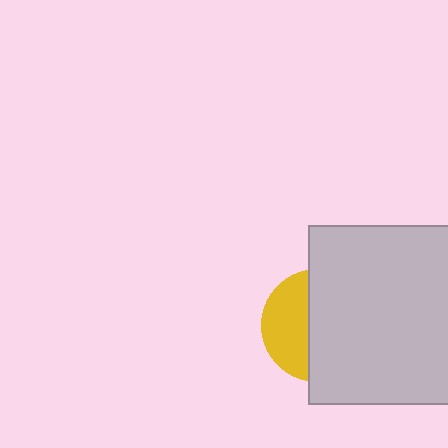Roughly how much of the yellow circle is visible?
A small part of it is visible (roughly 39%).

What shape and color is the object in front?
The object in front is a light gray rectangle.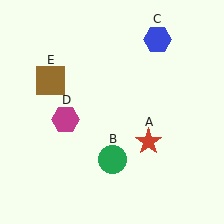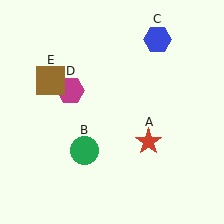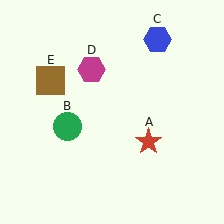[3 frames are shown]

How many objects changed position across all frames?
2 objects changed position: green circle (object B), magenta hexagon (object D).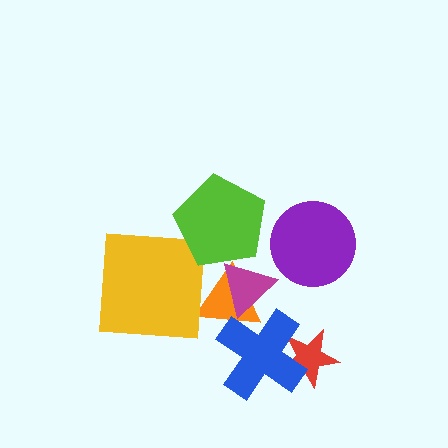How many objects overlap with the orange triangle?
4 objects overlap with the orange triangle.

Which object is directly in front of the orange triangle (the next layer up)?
The blue cross is directly in front of the orange triangle.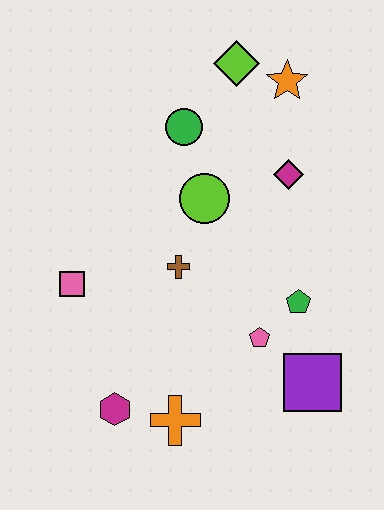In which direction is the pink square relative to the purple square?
The pink square is to the left of the purple square.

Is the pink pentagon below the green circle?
Yes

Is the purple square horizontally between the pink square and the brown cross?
No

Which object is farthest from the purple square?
The lime diamond is farthest from the purple square.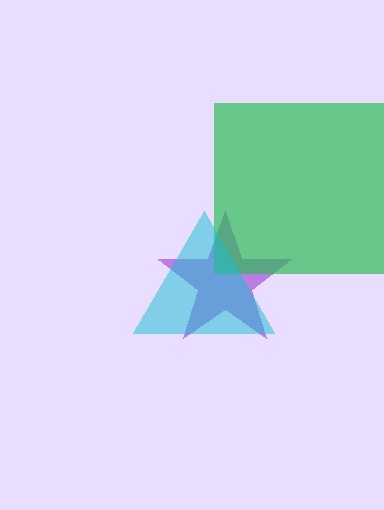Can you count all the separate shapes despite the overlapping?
Yes, there are 3 separate shapes.